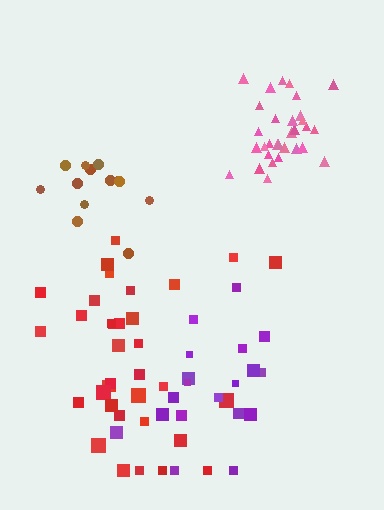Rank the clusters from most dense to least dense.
pink, brown, purple, red.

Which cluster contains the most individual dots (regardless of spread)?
Red (35).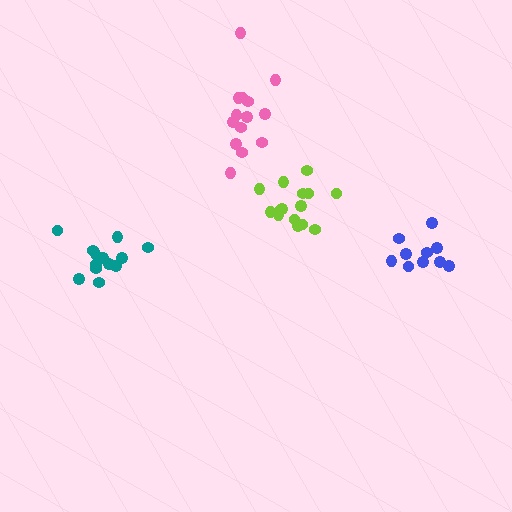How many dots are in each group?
Group 1: 15 dots, Group 2: 10 dots, Group 3: 13 dots, Group 4: 14 dots (52 total).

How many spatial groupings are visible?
There are 4 spatial groupings.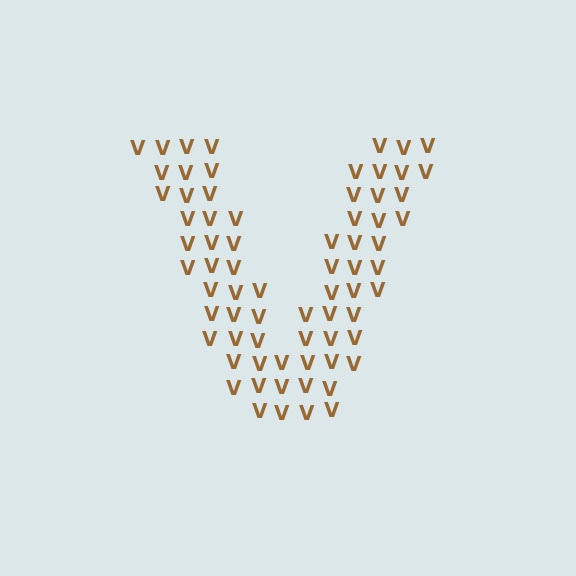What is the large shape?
The large shape is the letter V.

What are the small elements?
The small elements are letter V's.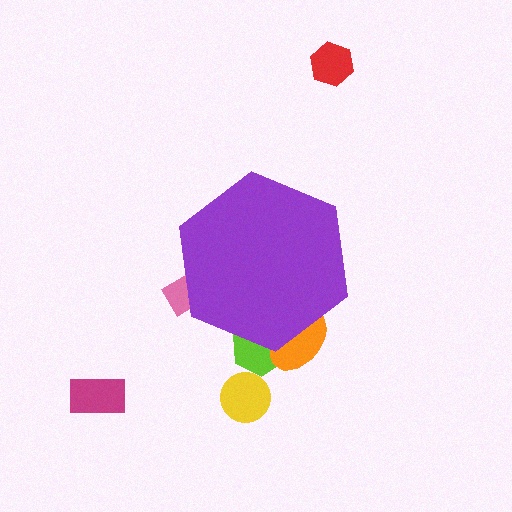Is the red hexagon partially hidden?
No, the red hexagon is fully visible.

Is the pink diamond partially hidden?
Yes, the pink diamond is partially hidden behind the purple hexagon.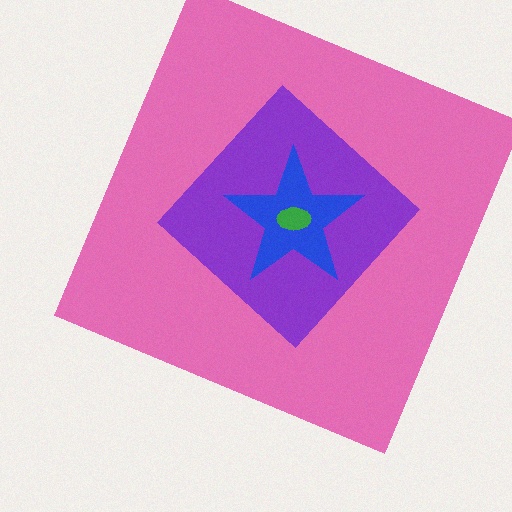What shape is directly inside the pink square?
The purple diamond.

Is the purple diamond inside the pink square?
Yes.